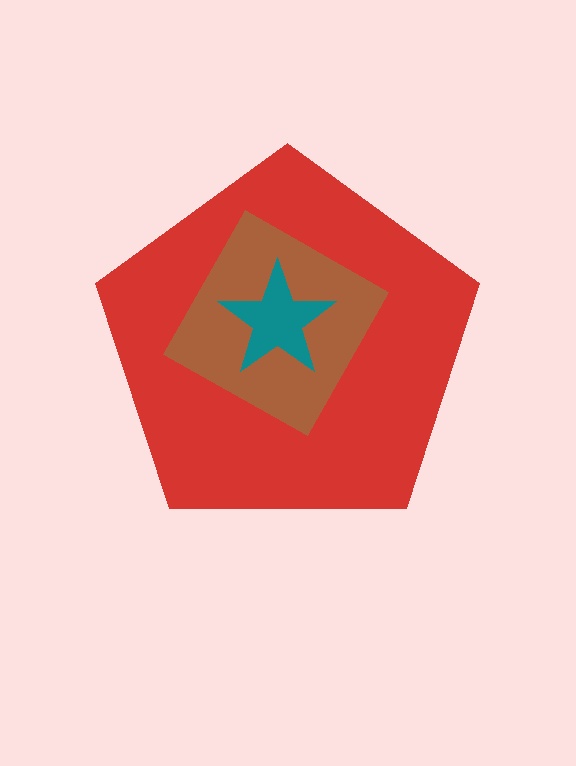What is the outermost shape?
The red pentagon.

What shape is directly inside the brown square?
The teal star.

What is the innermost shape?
The teal star.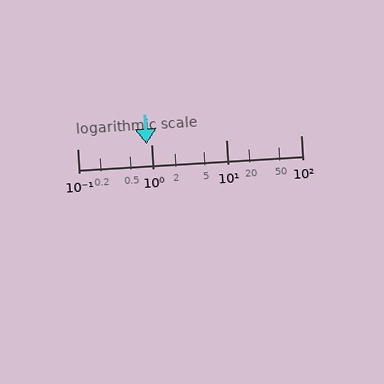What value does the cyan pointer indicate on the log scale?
The pointer indicates approximately 0.85.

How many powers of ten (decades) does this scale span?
The scale spans 3 decades, from 0.1 to 100.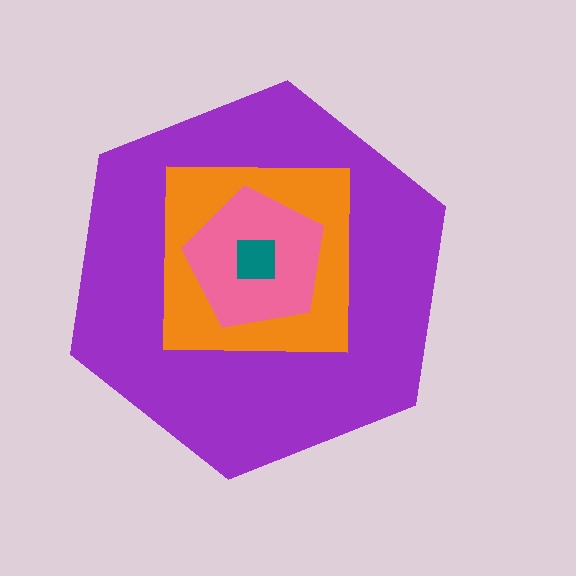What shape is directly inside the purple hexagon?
The orange square.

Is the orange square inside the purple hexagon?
Yes.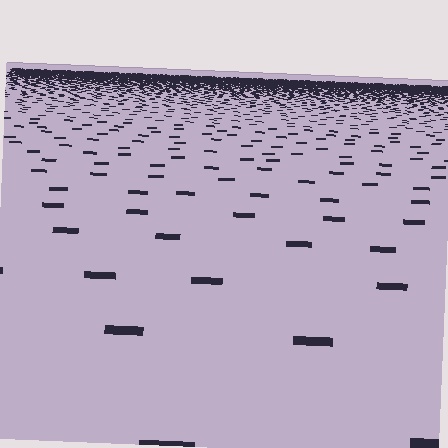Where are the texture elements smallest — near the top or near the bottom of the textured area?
Near the top.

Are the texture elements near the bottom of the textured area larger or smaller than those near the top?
Larger. Near the bottom, elements are closer to the viewer and appear at a bigger on-screen size.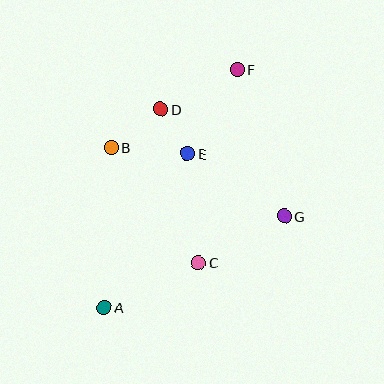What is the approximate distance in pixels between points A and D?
The distance between A and D is approximately 206 pixels.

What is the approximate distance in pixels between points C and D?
The distance between C and D is approximately 158 pixels.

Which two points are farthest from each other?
Points A and F are farthest from each other.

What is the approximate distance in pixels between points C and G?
The distance between C and G is approximately 98 pixels.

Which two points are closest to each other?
Points D and E are closest to each other.